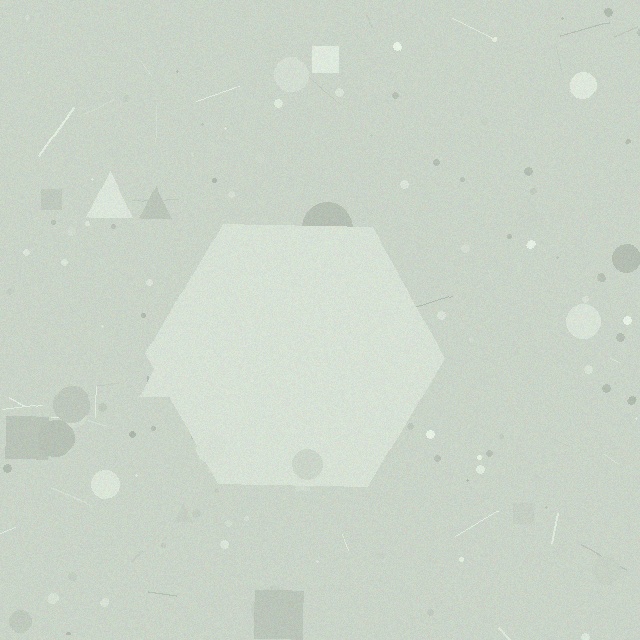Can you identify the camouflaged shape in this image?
The camouflaged shape is a hexagon.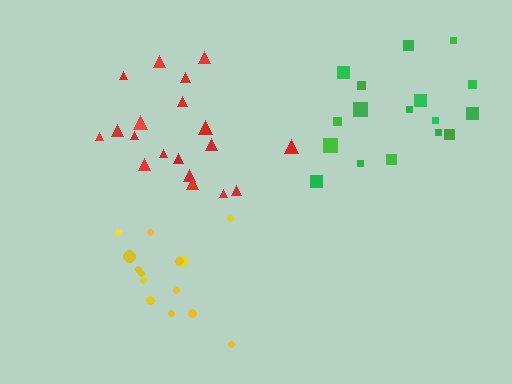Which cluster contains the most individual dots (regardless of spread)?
Red (19).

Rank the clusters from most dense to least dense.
yellow, red, green.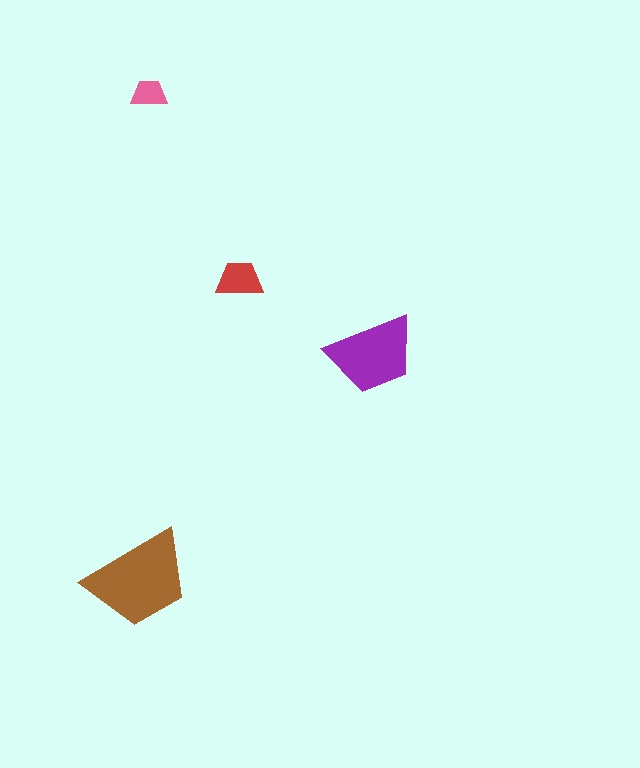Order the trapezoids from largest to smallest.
the brown one, the purple one, the red one, the pink one.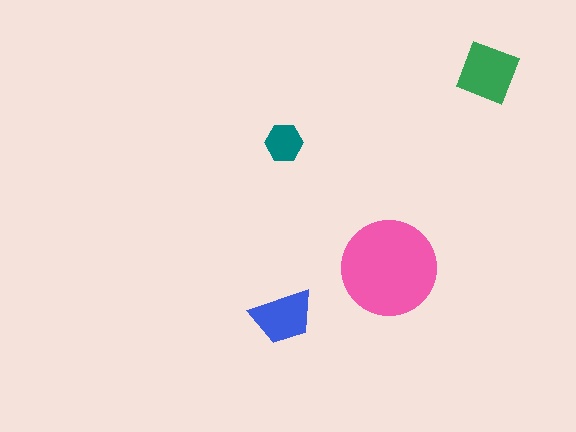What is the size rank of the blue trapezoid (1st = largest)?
3rd.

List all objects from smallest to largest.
The teal hexagon, the blue trapezoid, the green diamond, the pink circle.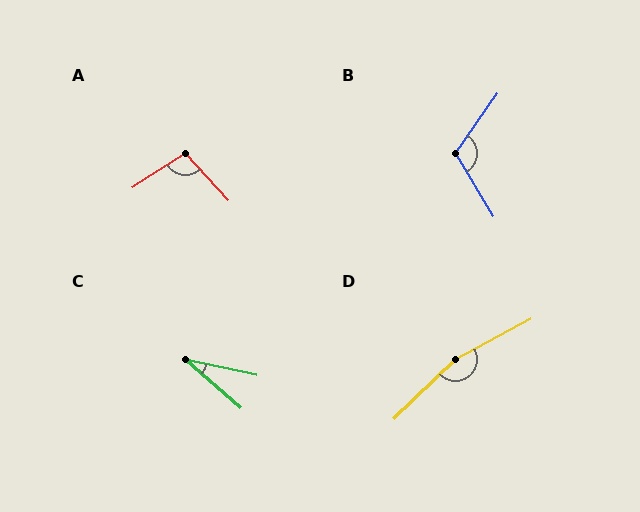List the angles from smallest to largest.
C (29°), A (99°), B (114°), D (164°).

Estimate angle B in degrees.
Approximately 114 degrees.